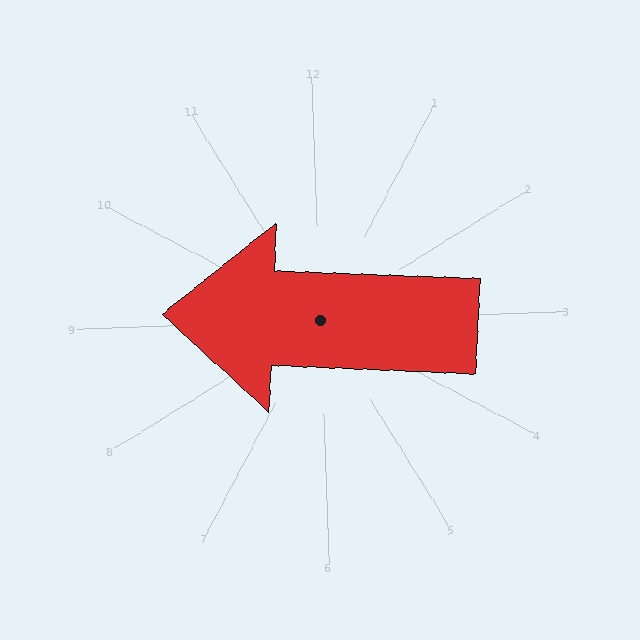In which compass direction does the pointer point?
West.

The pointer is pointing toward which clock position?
Roughly 9 o'clock.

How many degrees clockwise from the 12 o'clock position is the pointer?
Approximately 274 degrees.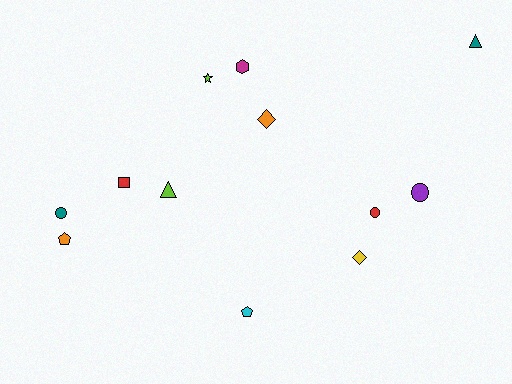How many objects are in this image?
There are 12 objects.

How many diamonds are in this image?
There are 2 diamonds.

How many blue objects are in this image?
There are no blue objects.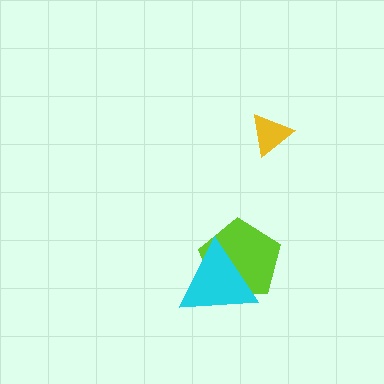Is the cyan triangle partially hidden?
No, no other shape covers it.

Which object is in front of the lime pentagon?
The cyan triangle is in front of the lime pentagon.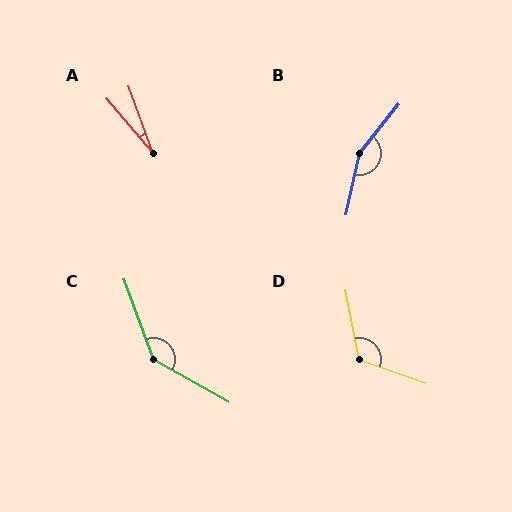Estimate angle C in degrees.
Approximately 139 degrees.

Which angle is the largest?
B, at approximately 154 degrees.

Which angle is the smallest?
A, at approximately 21 degrees.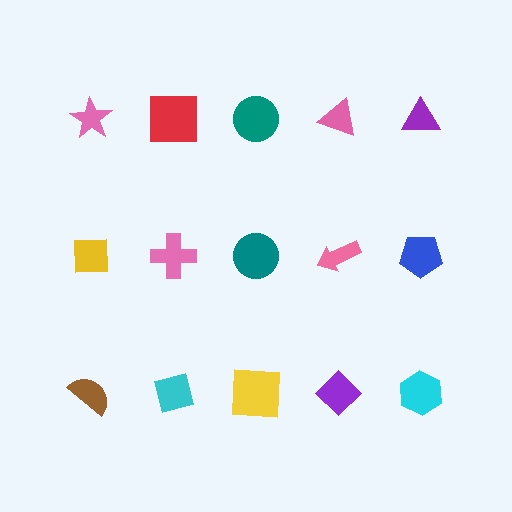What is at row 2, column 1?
A yellow square.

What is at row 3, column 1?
A brown semicircle.